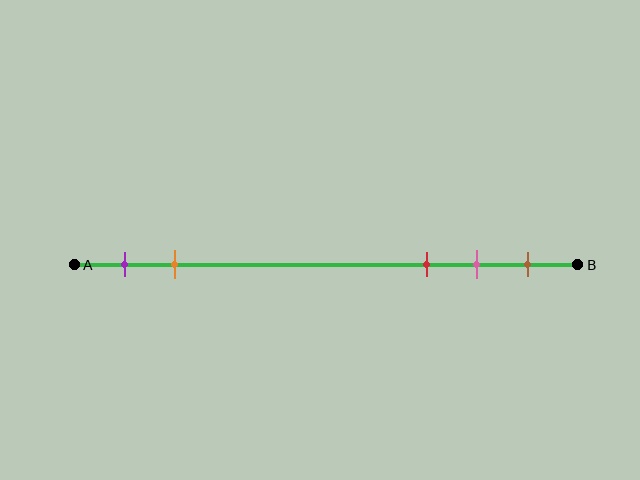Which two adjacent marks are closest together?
The pink and brown marks are the closest adjacent pair.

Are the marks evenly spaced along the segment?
No, the marks are not evenly spaced.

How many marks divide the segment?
There are 5 marks dividing the segment.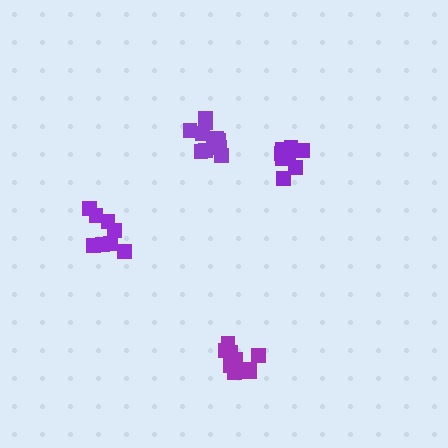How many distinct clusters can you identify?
There are 4 distinct clusters.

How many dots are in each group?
Group 1: 11 dots, Group 2: 9 dots, Group 3: 10 dots, Group 4: 8 dots (38 total).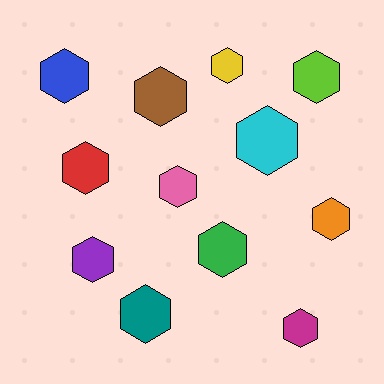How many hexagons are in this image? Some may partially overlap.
There are 12 hexagons.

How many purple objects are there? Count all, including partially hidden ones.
There is 1 purple object.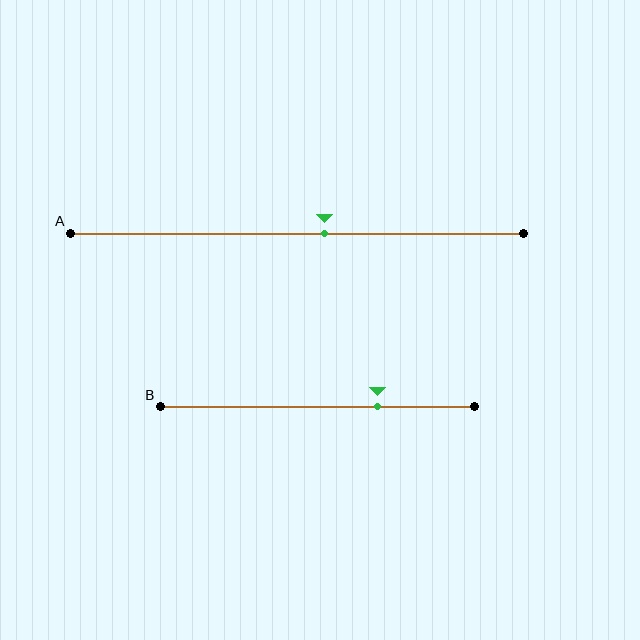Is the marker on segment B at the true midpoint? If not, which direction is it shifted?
No, the marker on segment B is shifted to the right by about 19% of the segment length.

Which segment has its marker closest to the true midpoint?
Segment A has its marker closest to the true midpoint.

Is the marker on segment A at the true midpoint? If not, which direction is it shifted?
No, the marker on segment A is shifted to the right by about 6% of the segment length.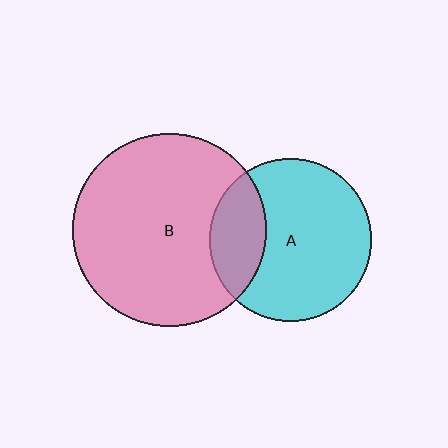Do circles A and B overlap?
Yes.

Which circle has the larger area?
Circle B (pink).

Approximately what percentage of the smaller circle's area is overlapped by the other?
Approximately 25%.